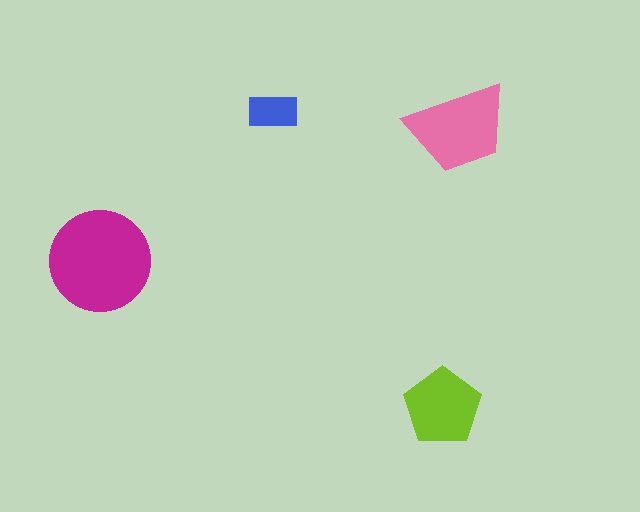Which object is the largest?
The magenta circle.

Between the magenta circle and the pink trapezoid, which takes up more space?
The magenta circle.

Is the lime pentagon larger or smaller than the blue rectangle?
Larger.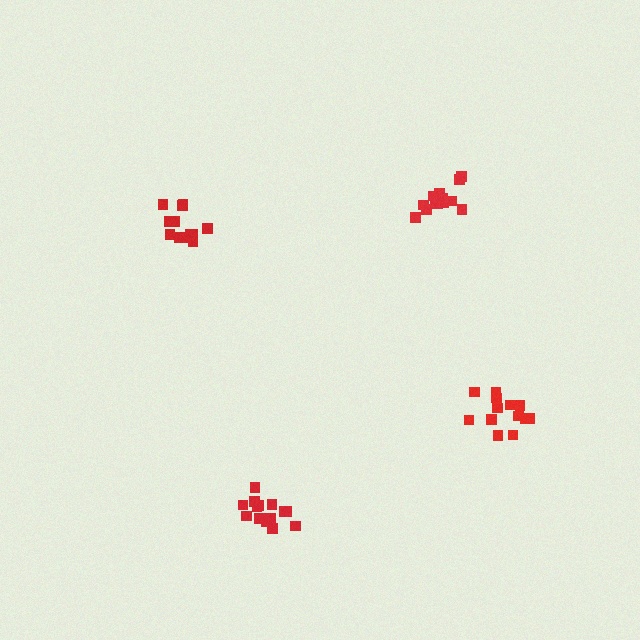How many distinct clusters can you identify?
There are 4 distinct clusters.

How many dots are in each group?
Group 1: 14 dots, Group 2: 15 dots, Group 3: 13 dots, Group 4: 12 dots (54 total).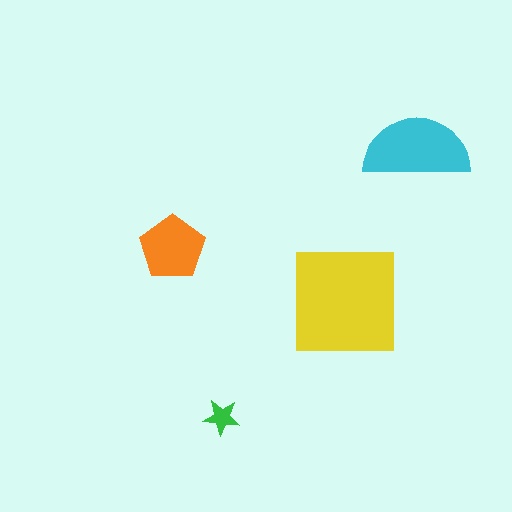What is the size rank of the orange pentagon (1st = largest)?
3rd.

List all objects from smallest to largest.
The green star, the orange pentagon, the cyan semicircle, the yellow square.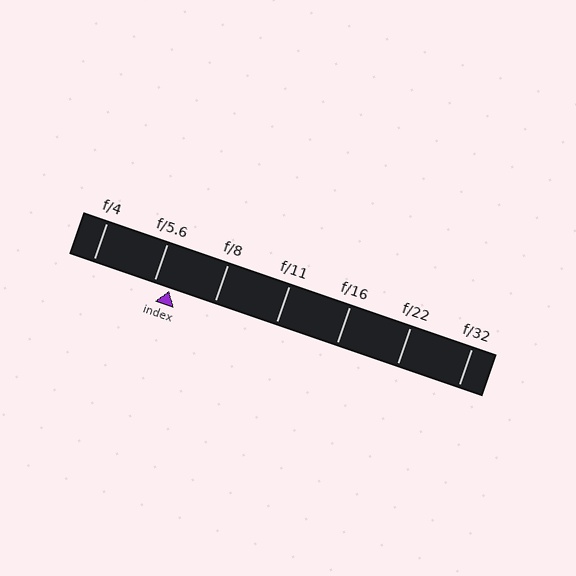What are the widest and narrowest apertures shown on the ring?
The widest aperture shown is f/4 and the narrowest is f/32.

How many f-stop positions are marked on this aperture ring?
There are 7 f-stop positions marked.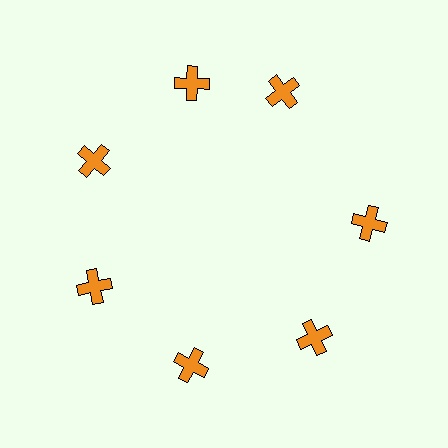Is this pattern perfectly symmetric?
No. The 7 orange crosses are arranged in a ring, but one element near the 1 o'clock position is rotated out of alignment along the ring, breaking the 7-fold rotational symmetry.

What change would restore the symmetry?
The symmetry would be restored by rotating it back into even spacing with its neighbors so that all 7 crosses sit at equal angles and equal distance from the center.